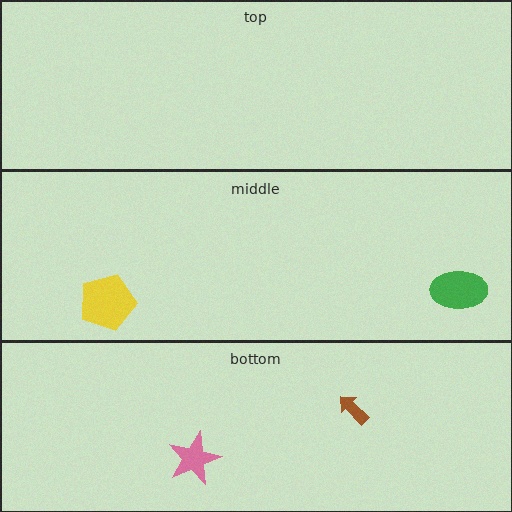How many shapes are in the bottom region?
2.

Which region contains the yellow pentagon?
The middle region.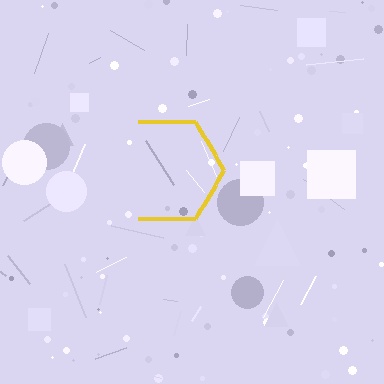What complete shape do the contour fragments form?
The contour fragments form a hexagon.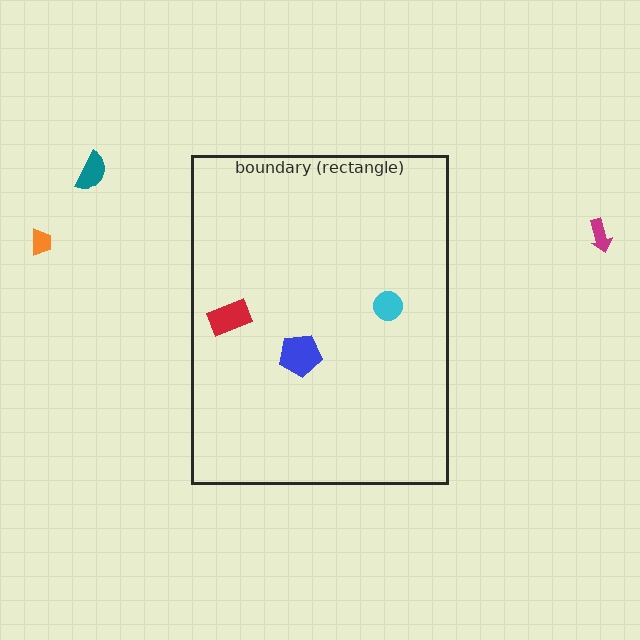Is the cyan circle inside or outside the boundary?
Inside.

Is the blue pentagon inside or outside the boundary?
Inside.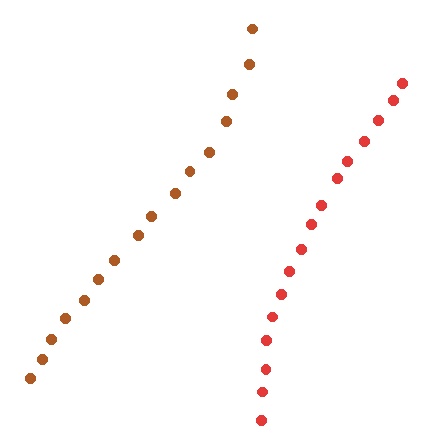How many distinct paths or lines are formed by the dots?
There are 2 distinct paths.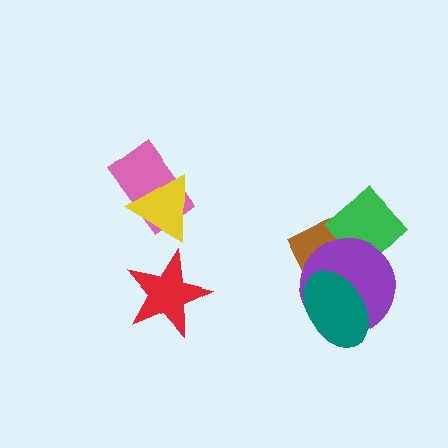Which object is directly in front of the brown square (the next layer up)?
The green diamond is directly in front of the brown square.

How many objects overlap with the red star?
0 objects overlap with the red star.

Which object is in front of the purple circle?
The teal ellipse is in front of the purple circle.